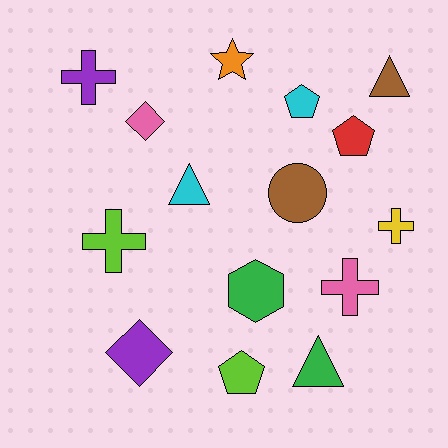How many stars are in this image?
There is 1 star.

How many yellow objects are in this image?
There is 1 yellow object.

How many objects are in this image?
There are 15 objects.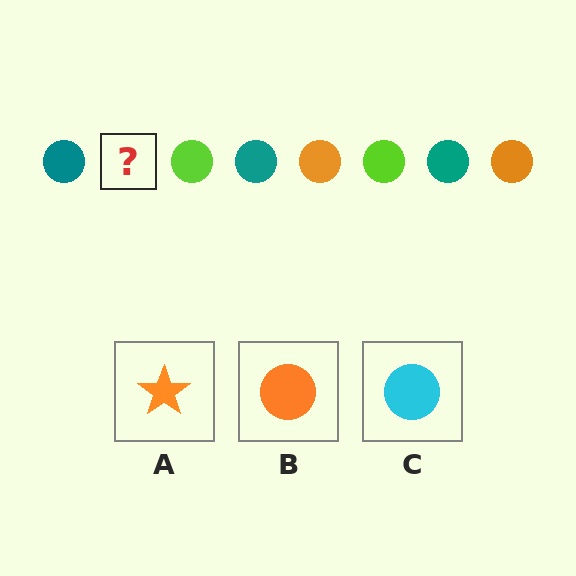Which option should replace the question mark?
Option B.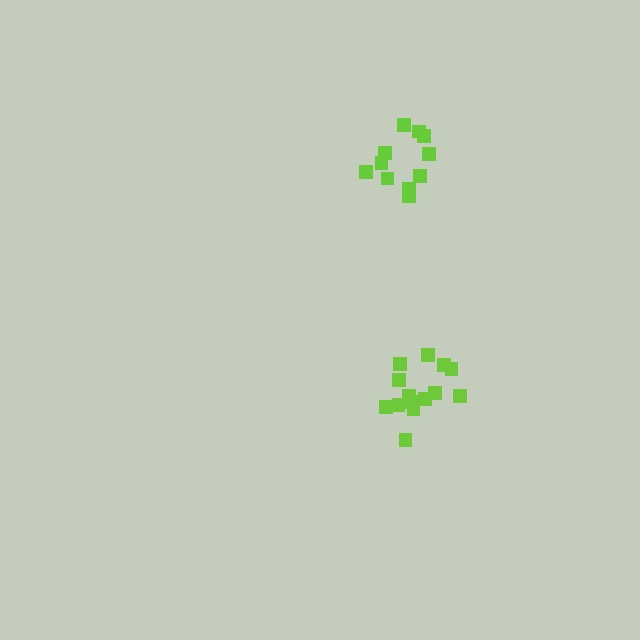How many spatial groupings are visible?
There are 2 spatial groupings.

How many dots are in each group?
Group 1: 14 dots, Group 2: 11 dots (25 total).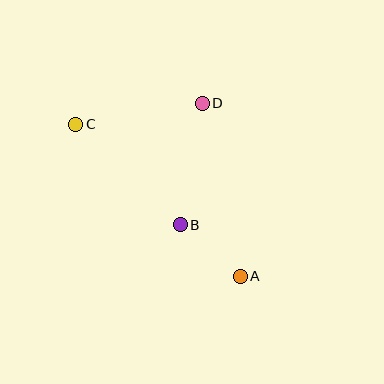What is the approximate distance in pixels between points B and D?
The distance between B and D is approximately 123 pixels.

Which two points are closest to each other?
Points A and B are closest to each other.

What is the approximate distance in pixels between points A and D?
The distance between A and D is approximately 177 pixels.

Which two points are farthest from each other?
Points A and C are farthest from each other.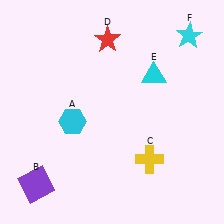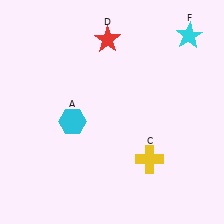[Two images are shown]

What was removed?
The cyan triangle (E), the purple square (B) were removed in Image 2.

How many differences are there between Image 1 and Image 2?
There are 2 differences between the two images.